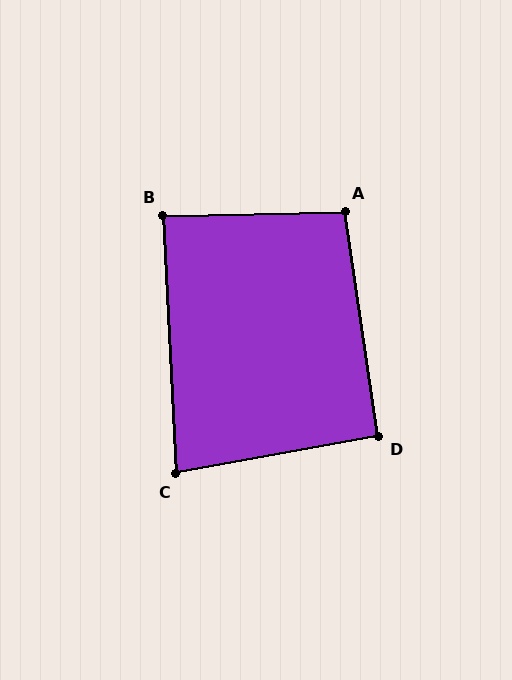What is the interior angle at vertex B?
Approximately 88 degrees (approximately right).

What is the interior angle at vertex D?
Approximately 92 degrees (approximately right).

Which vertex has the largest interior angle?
A, at approximately 97 degrees.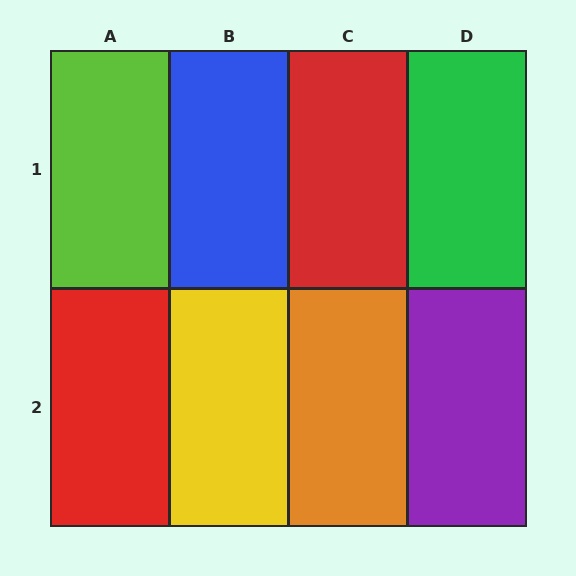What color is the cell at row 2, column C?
Orange.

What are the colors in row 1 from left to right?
Lime, blue, red, green.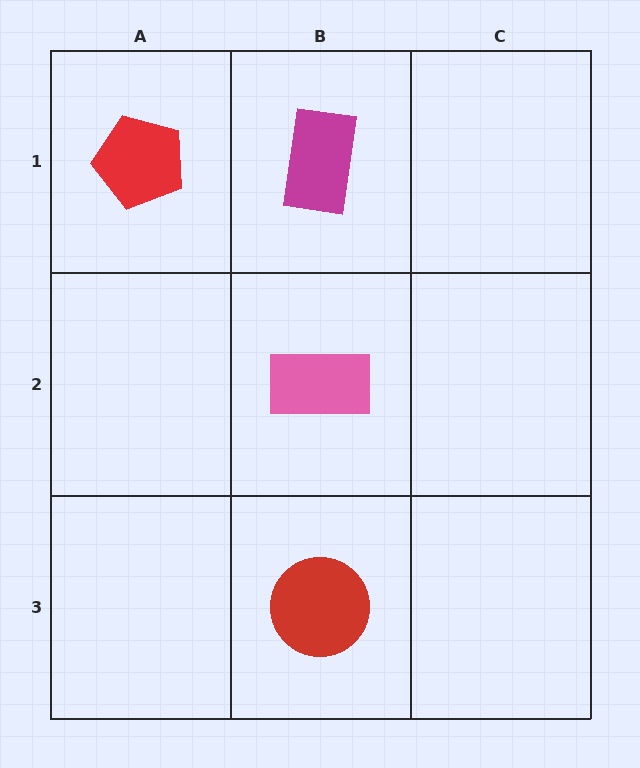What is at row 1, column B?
A magenta rectangle.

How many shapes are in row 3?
1 shape.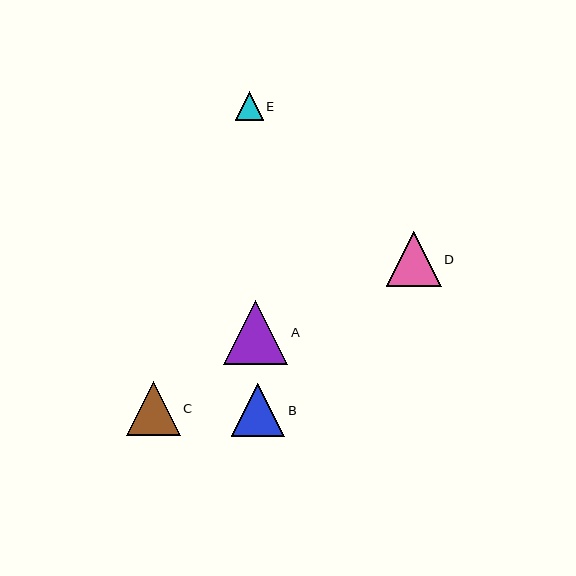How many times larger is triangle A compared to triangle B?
Triangle A is approximately 1.2 times the size of triangle B.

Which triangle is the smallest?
Triangle E is the smallest with a size of approximately 28 pixels.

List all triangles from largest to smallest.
From largest to smallest: A, D, C, B, E.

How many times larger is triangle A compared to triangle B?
Triangle A is approximately 1.2 times the size of triangle B.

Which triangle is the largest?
Triangle A is the largest with a size of approximately 64 pixels.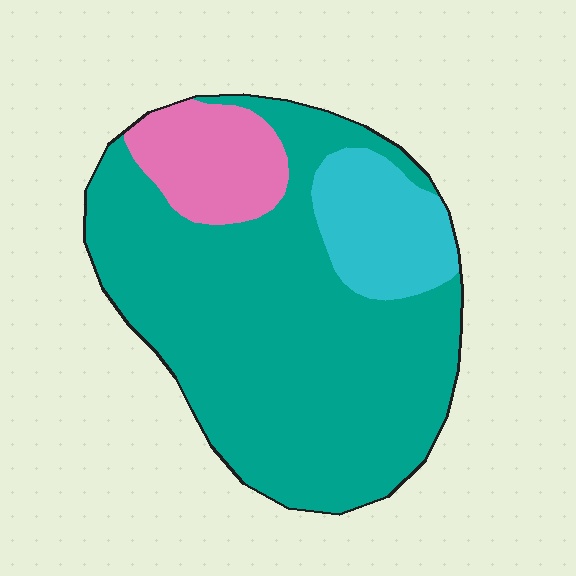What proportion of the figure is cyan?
Cyan covers around 15% of the figure.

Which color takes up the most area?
Teal, at roughly 75%.